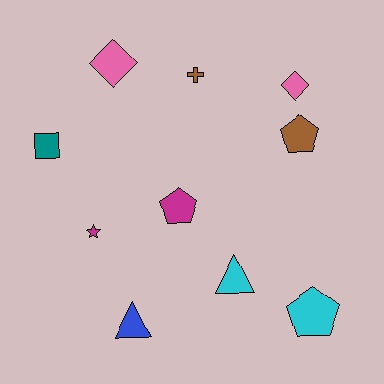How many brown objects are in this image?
There are 2 brown objects.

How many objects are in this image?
There are 10 objects.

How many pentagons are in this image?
There are 3 pentagons.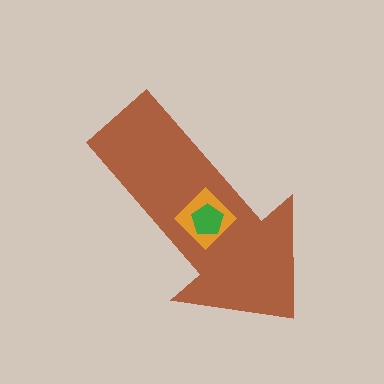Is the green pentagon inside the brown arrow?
Yes.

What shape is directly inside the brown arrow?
The orange diamond.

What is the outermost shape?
The brown arrow.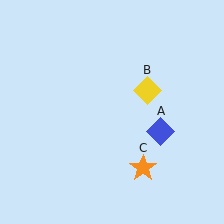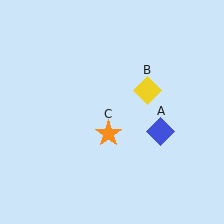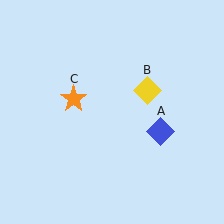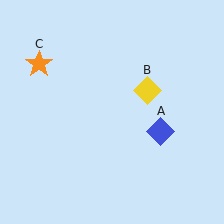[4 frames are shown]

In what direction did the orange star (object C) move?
The orange star (object C) moved up and to the left.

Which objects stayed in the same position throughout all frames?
Blue diamond (object A) and yellow diamond (object B) remained stationary.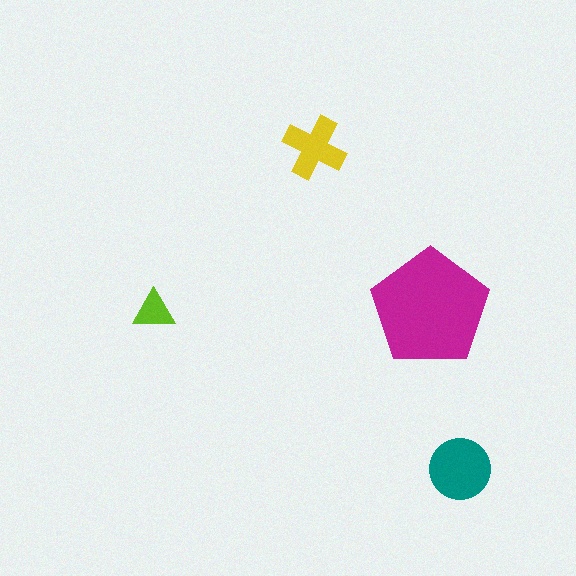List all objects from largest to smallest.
The magenta pentagon, the teal circle, the yellow cross, the lime triangle.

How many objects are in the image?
There are 4 objects in the image.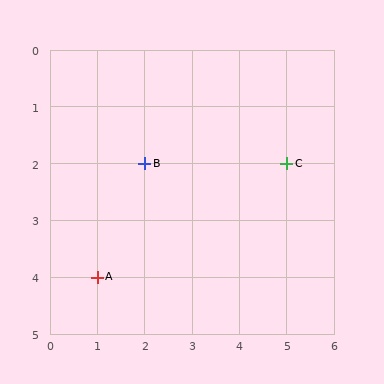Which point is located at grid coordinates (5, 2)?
Point C is at (5, 2).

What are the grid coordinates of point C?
Point C is at grid coordinates (5, 2).